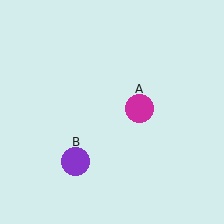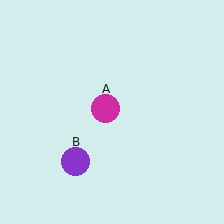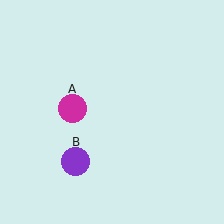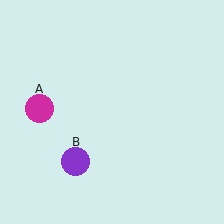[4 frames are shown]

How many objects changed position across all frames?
1 object changed position: magenta circle (object A).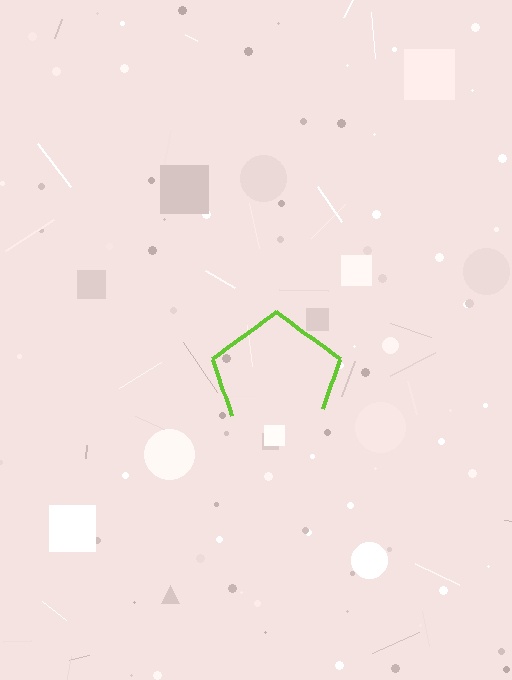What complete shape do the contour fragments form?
The contour fragments form a pentagon.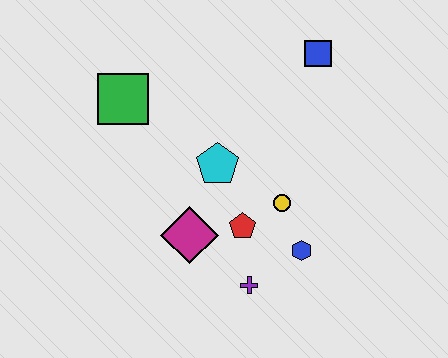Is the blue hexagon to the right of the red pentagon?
Yes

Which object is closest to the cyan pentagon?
The red pentagon is closest to the cyan pentagon.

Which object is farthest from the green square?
The blue hexagon is farthest from the green square.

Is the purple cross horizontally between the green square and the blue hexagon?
Yes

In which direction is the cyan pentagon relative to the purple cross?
The cyan pentagon is above the purple cross.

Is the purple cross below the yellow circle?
Yes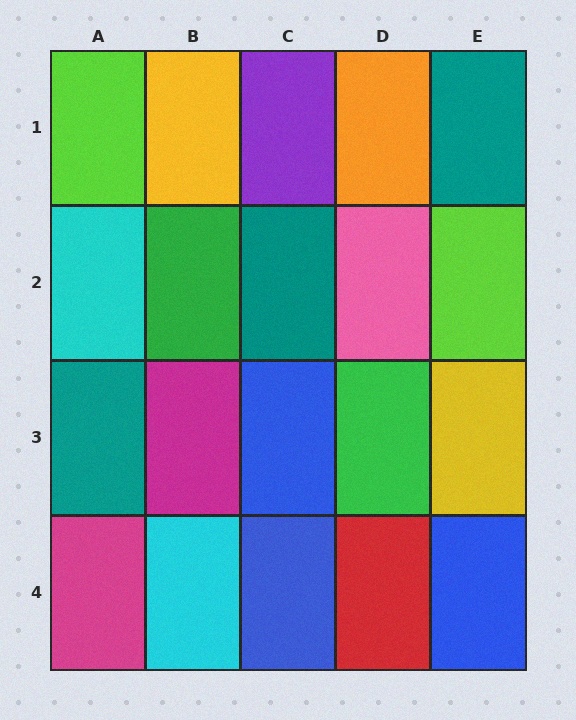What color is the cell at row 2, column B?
Green.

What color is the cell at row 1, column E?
Teal.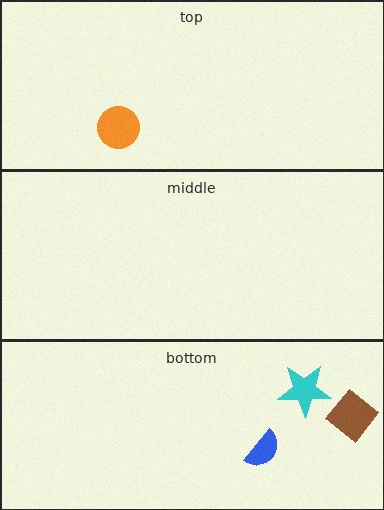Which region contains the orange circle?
The top region.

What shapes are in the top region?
The orange circle.